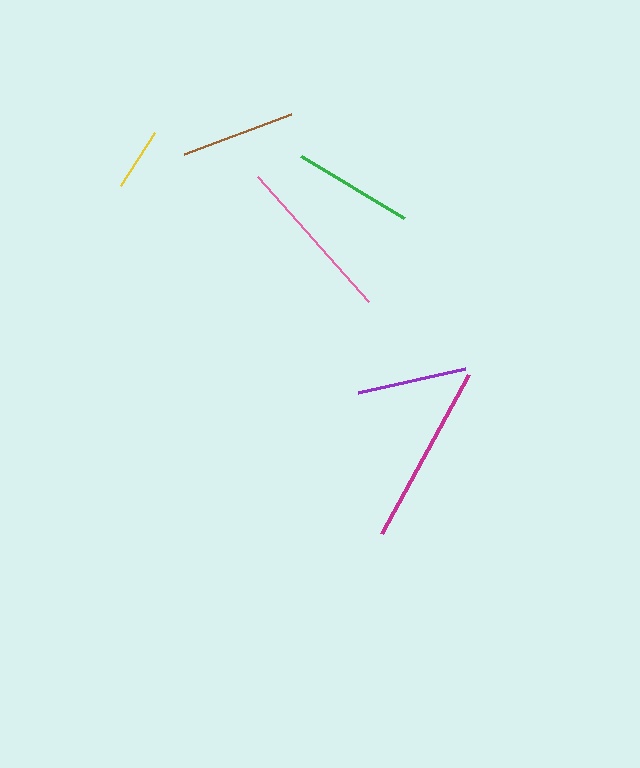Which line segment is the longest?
The magenta line is the longest at approximately 182 pixels.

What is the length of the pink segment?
The pink segment is approximately 167 pixels long.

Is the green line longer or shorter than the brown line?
The green line is longer than the brown line.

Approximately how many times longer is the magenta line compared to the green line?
The magenta line is approximately 1.5 times the length of the green line.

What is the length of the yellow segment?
The yellow segment is approximately 63 pixels long.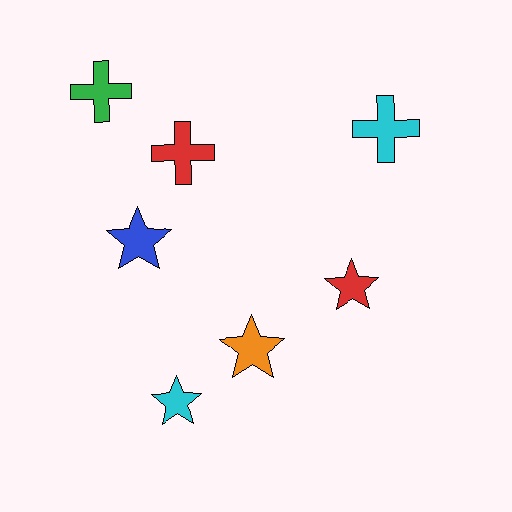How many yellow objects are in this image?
There are no yellow objects.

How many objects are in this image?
There are 7 objects.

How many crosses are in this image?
There are 3 crosses.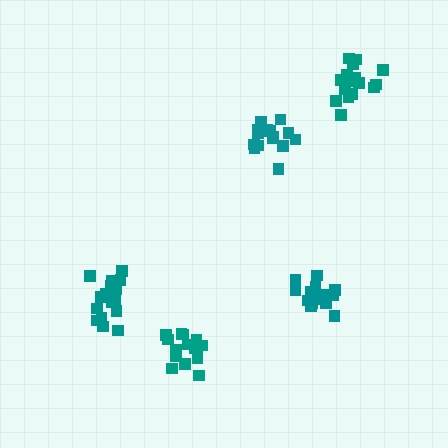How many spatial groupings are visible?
There are 5 spatial groupings.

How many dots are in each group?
Group 1: 14 dots, Group 2: 16 dots, Group 3: 16 dots, Group 4: 17 dots, Group 5: 16 dots (79 total).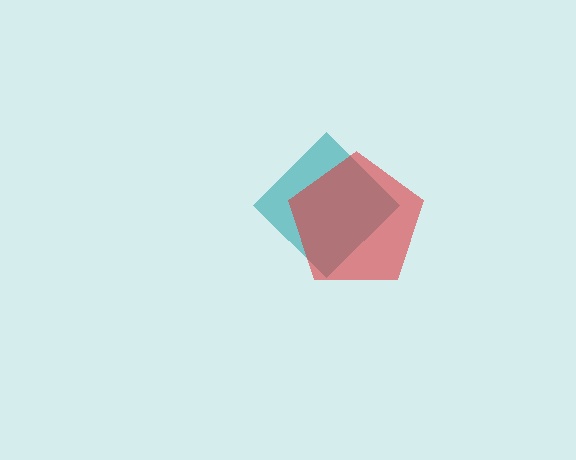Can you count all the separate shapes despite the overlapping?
Yes, there are 2 separate shapes.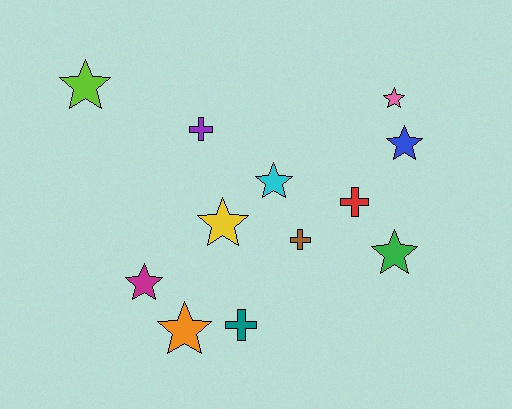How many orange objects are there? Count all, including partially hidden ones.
There is 1 orange object.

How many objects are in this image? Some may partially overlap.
There are 12 objects.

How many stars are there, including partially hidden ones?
There are 8 stars.